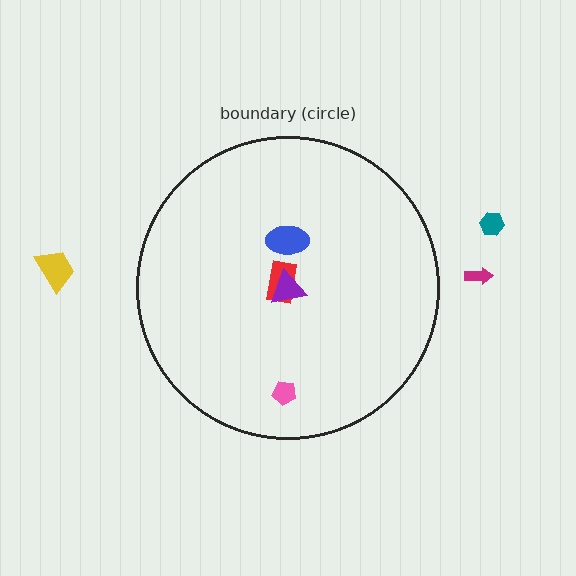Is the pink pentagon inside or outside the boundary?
Inside.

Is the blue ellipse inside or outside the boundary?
Inside.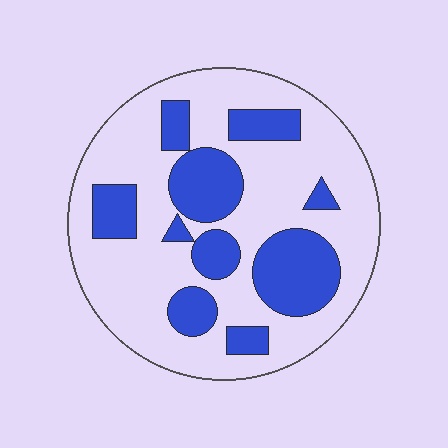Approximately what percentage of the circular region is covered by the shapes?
Approximately 30%.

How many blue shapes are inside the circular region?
10.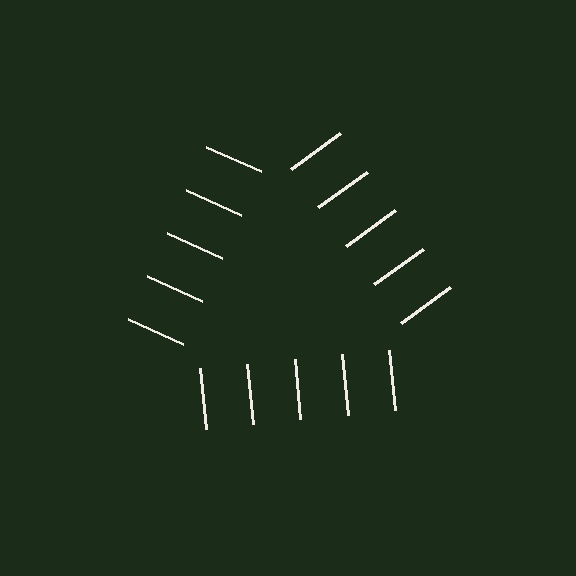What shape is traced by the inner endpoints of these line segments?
An illusory triangle — the line segments terminate on its edges but no continuous stroke is drawn.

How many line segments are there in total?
15 — 5 along each of the 3 edges.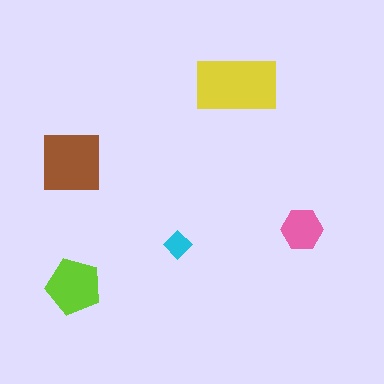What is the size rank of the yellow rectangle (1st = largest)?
1st.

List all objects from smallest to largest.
The cyan diamond, the pink hexagon, the lime pentagon, the brown square, the yellow rectangle.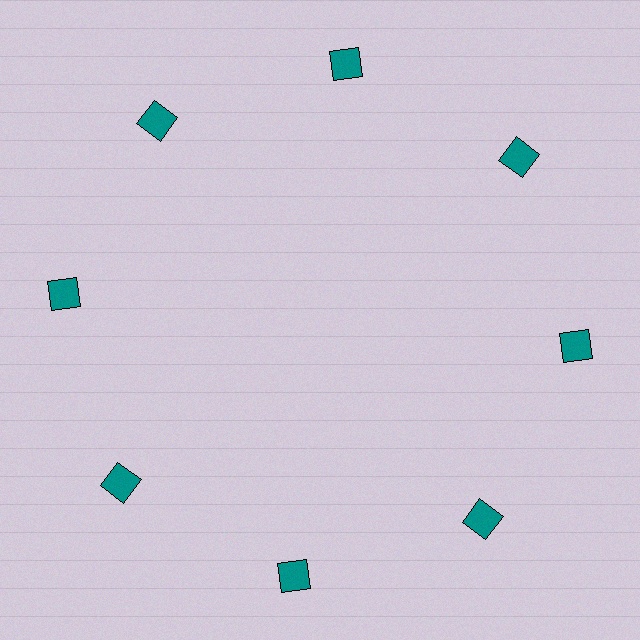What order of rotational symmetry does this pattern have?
This pattern has 8-fold rotational symmetry.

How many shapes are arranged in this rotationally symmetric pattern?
There are 8 shapes, arranged in 8 groups of 1.